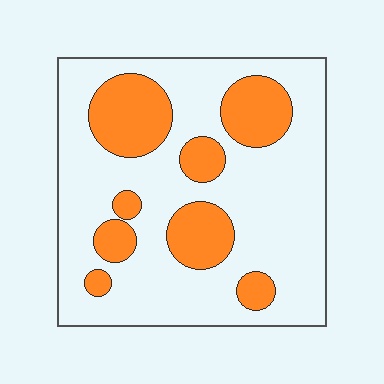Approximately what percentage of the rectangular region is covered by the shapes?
Approximately 25%.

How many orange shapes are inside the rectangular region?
8.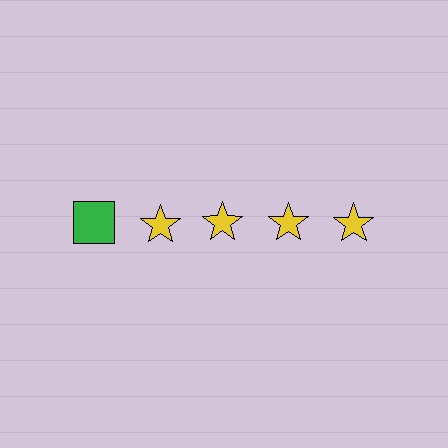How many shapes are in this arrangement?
There are 5 shapes arranged in a grid pattern.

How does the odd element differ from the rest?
It differs in both color (green instead of yellow) and shape (square instead of star).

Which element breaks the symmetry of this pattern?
The green square in the top row, leftmost column breaks the symmetry. All other shapes are yellow stars.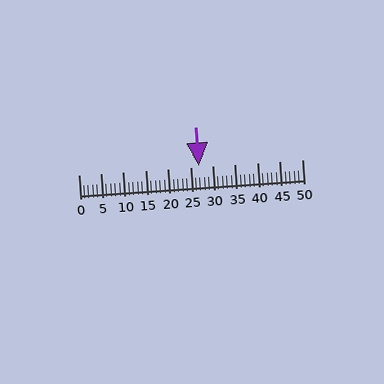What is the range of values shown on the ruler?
The ruler shows values from 0 to 50.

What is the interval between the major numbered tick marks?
The major tick marks are spaced 5 units apart.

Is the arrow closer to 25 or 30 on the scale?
The arrow is closer to 25.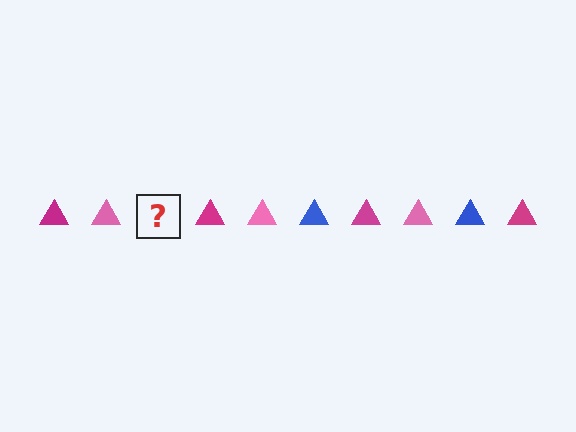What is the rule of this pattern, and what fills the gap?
The rule is that the pattern cycles through magenta, pink, blue triangles. The gap should be filled with a blue triangle.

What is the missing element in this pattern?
The missing element is a blue triangle.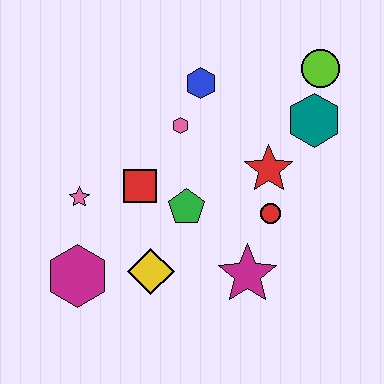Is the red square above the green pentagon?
Yes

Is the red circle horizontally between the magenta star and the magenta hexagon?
No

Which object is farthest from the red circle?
The magenta hexagon is farthest from the red circle.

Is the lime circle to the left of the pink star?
No